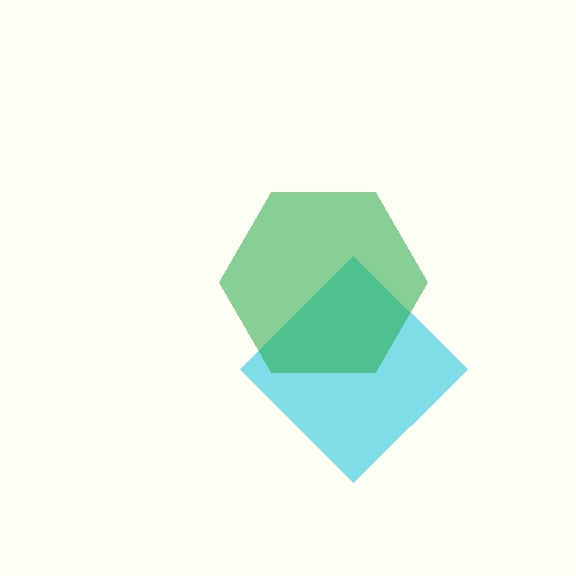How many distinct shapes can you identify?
There are 2 distinct shapes: a cyan diamond, a green hexagon.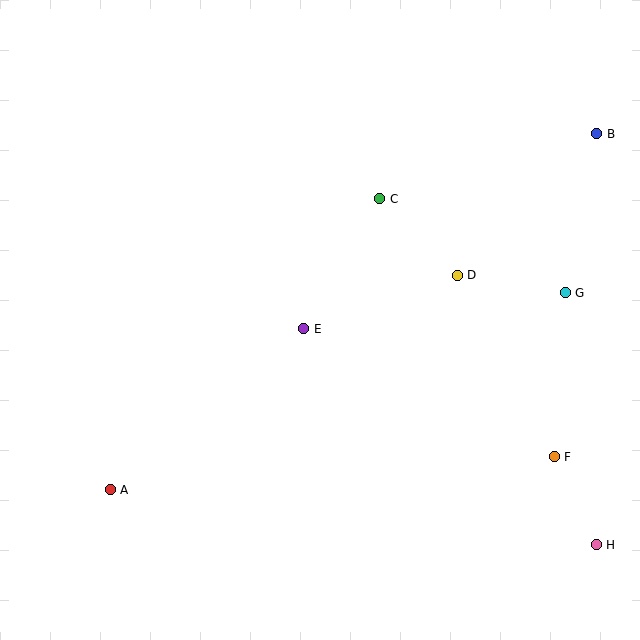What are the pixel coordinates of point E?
Point E is at (304, 329).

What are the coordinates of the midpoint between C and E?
The midpoint between C and E is at (342, 264).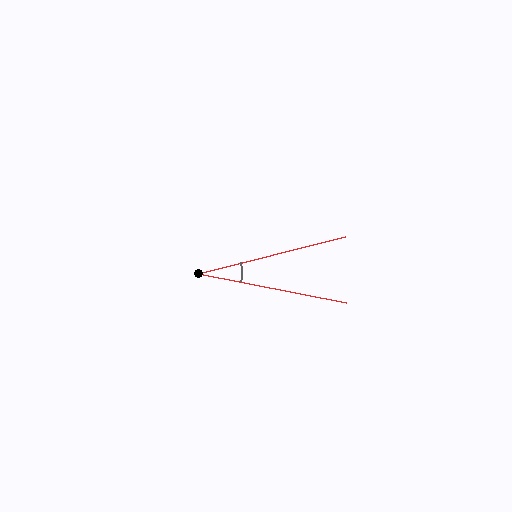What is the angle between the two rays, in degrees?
Approximately 25 degrees.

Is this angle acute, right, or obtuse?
It is acute.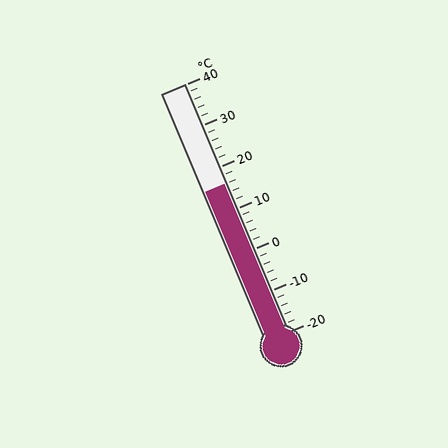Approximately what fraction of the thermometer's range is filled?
The thermometer is filled to approximately 60% of its range.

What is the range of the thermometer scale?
The thermometer scale ranges from -20°C to 40°C.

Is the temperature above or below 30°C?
The temperature is below 30°C.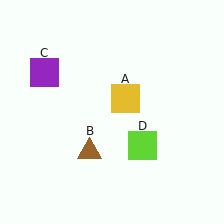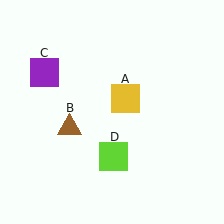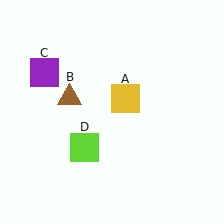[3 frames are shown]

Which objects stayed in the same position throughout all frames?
Yellow square (object A) and purple square (object C) remained stationary.